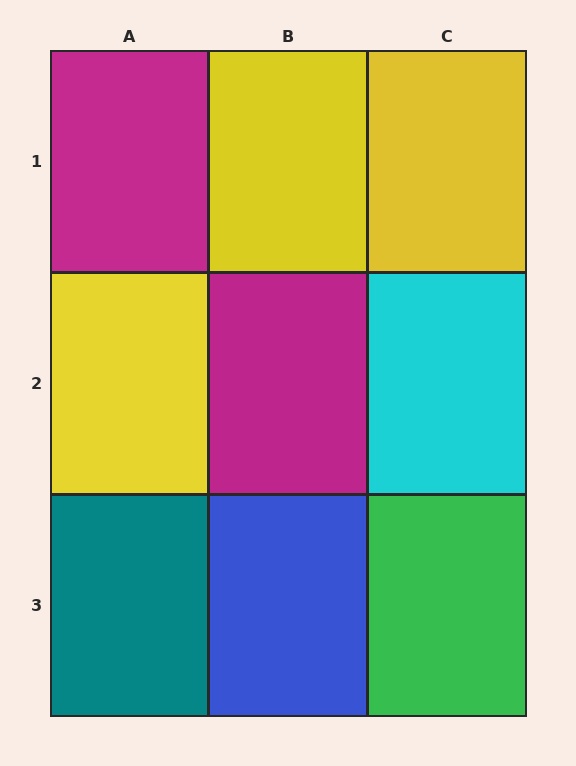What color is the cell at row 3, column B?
Blue.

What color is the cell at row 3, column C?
Green.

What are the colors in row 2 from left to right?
Yellow, magenta, cyan.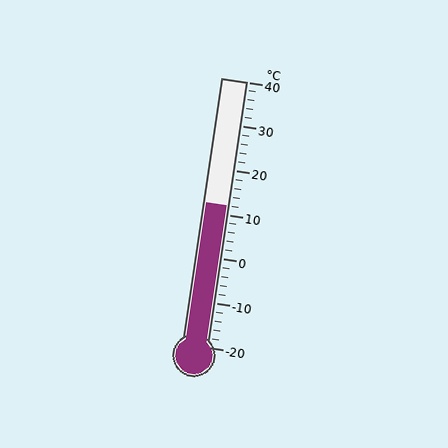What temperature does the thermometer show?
The thermometer shows approximately 12°C.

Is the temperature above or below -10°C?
The temperature is above -10°C.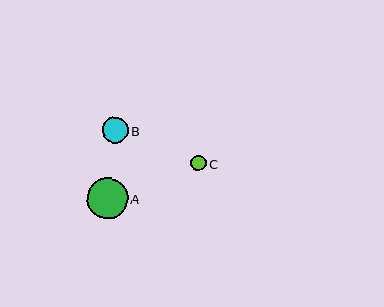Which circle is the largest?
Circle A is the largest with a size of approximately 41 pixels.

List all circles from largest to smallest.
From largest to smallest: A, B, C.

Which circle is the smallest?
Circle C is the smallest with a size of approximately 15 pixels.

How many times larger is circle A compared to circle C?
Circle A is approximately 2.7 times the size of circle C.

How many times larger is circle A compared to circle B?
Circle A is approximately 1.6 times the size of circle B.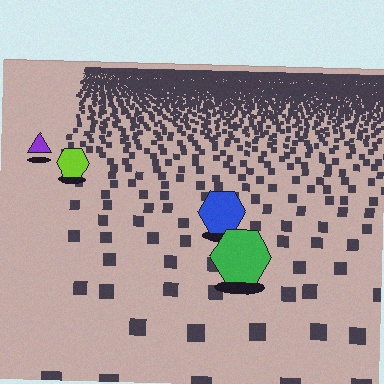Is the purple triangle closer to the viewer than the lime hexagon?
No. The lime hexagon is closer — you can tell from the texture gradient: the ground texture is coarser near it.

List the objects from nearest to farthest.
From nearest to farthest: the green hexagon, the blue hexagon, the lime hexagon, the purple triangle.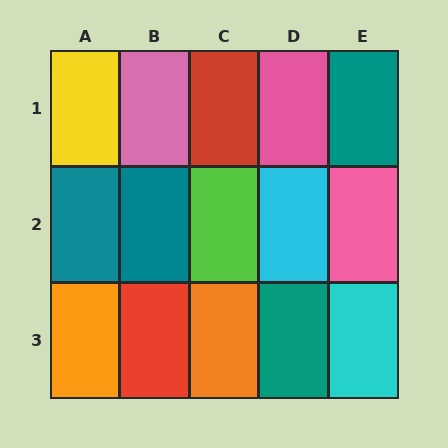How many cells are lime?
1 cell is lime.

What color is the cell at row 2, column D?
Cyan.